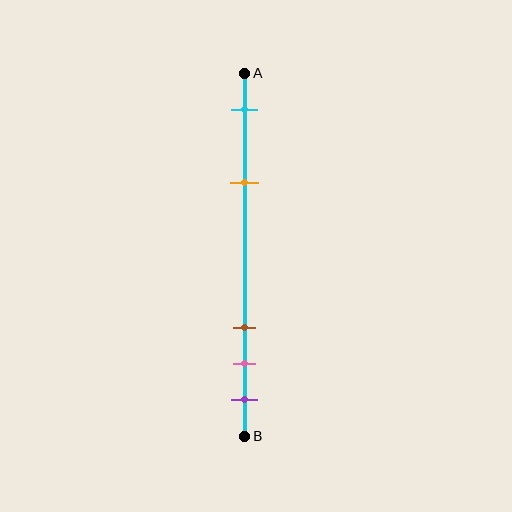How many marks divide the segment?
There are 5 marks dividing the segment.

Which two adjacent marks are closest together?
The pink and purple marks are the closest adjacent pair.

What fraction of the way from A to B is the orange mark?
The orange mark is approximately 30% (0.3) of the way from A to B.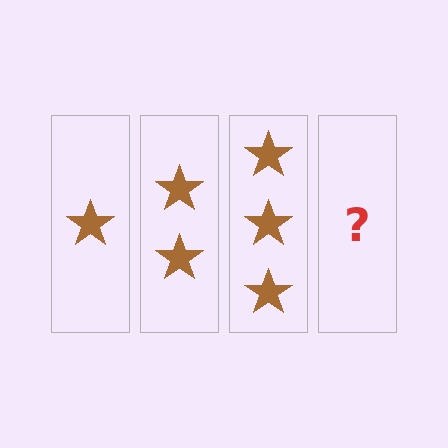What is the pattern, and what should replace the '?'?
The pattern is that each step adds one more star. The '?' should be 4 stars.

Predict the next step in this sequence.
The next step is 4 stars.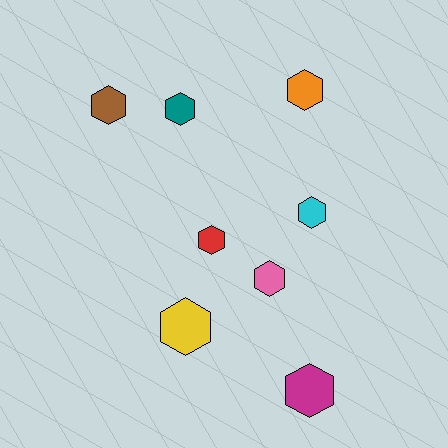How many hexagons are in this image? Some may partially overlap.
There are 8 hexagons.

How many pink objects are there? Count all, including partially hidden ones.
There is 1 pink object.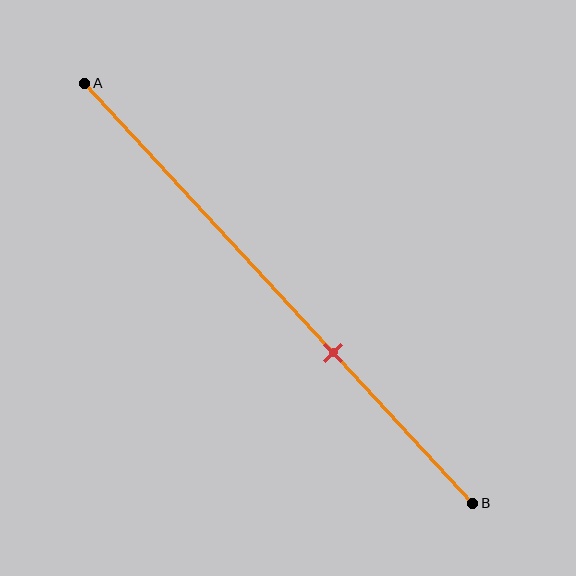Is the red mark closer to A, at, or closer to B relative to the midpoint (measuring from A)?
The red mark is closer to point B than the midpoint of segment AB.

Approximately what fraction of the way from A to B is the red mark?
The red mark is approximately 65% of the way from A to B.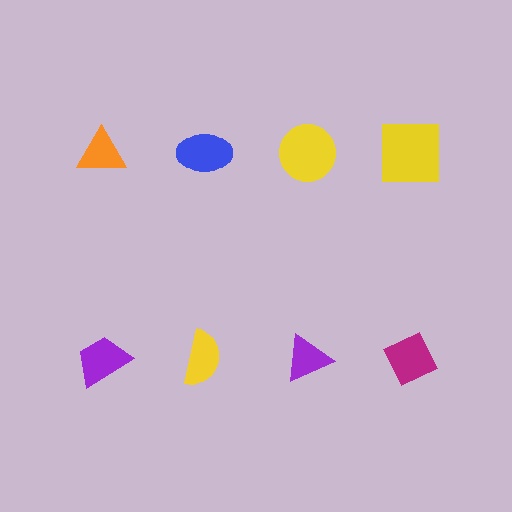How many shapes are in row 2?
4 shapes.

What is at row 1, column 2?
A blue ellipse.